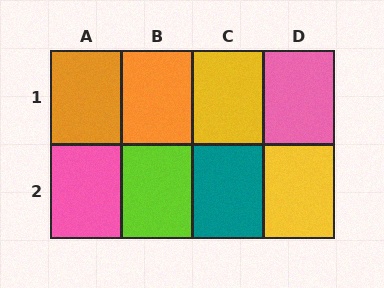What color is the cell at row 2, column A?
Pink.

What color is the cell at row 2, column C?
Teal.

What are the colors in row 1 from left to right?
Orange, orange, yellow, pink.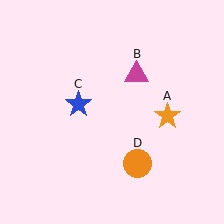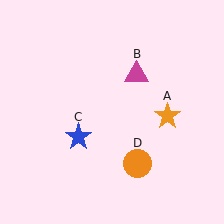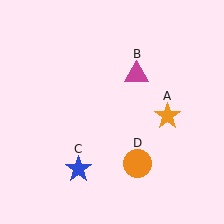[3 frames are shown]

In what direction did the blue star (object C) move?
The blue star (object C) moved down.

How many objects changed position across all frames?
1 object changed position: blue star (object C).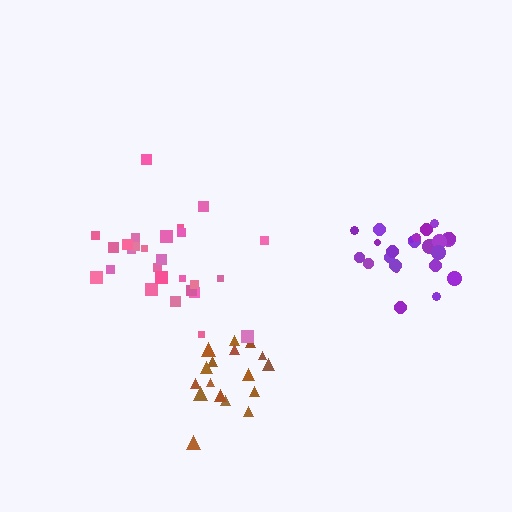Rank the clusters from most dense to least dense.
brown, purple, pink.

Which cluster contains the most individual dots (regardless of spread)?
Pink (27).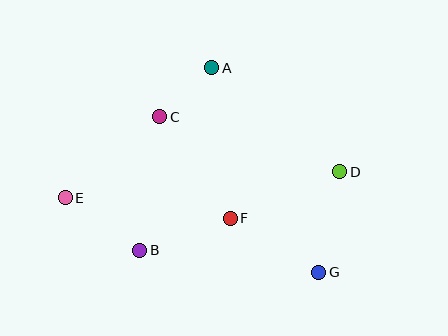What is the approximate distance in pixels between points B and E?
The distance between B and E is approximately 91 pixels.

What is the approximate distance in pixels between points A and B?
The distance between A and B is approximately 196 pixels.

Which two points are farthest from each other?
Points D and E are farthest from each other.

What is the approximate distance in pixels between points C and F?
The distance between C and F is approximately 124 pixels.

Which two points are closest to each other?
Points A and C are closest to each other.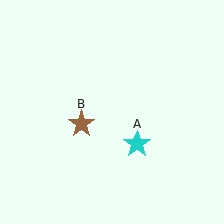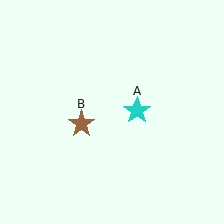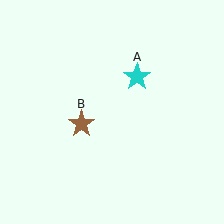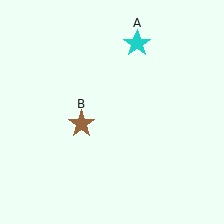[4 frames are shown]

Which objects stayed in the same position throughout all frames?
Brown star (object B) remained stationary.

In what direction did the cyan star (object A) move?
The cyan star (object A) moved up.